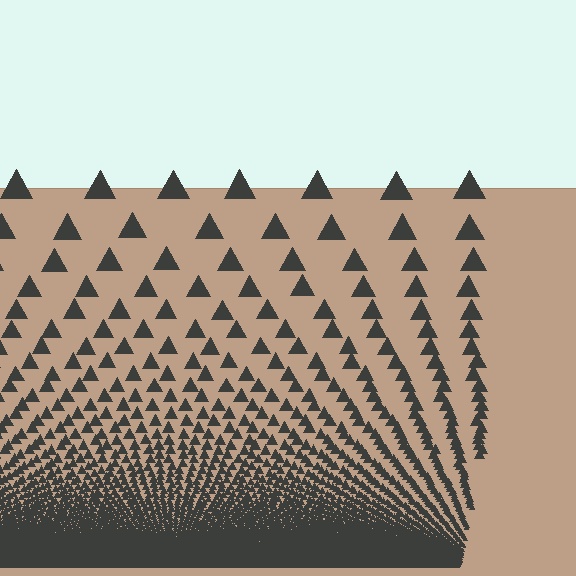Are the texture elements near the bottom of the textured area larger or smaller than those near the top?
Smaller. The gradient is inverted — elements near the bottom are smaller and denser.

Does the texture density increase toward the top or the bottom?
Density increases toward the bottom.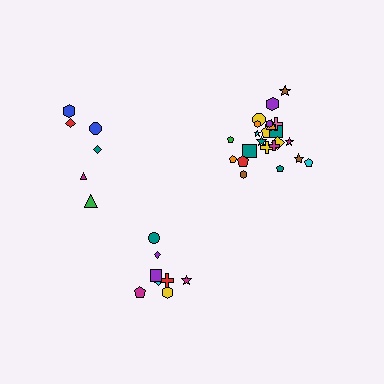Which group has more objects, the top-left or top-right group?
The top-right group.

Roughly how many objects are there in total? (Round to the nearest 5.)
Roughly 40 objects in total.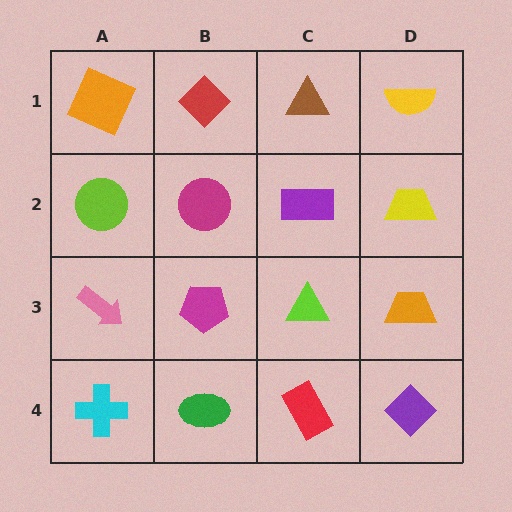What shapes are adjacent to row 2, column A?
An orange square (row 1, column A), a pink arrow (row 3, column A), a magenta circle (row 2, column B).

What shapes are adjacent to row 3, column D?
A yellow trapezoid (row 2, column D), a purple diamond (row 4, column D), a lime triangle (row 3, column C).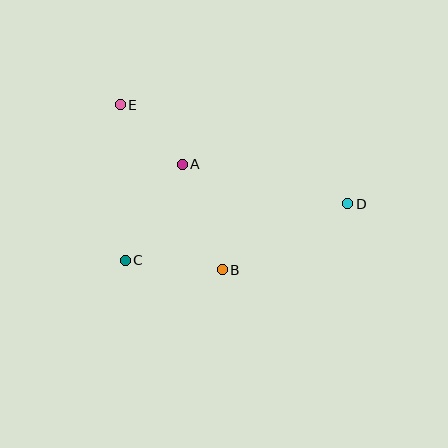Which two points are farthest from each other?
Points D and E are farthest from each other.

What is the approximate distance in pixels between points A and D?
The distance between A and D is approximately 170 pixels.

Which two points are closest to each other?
Points A and E are closest to each other.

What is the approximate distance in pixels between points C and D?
The distance between C and D is approximately 230 pixels.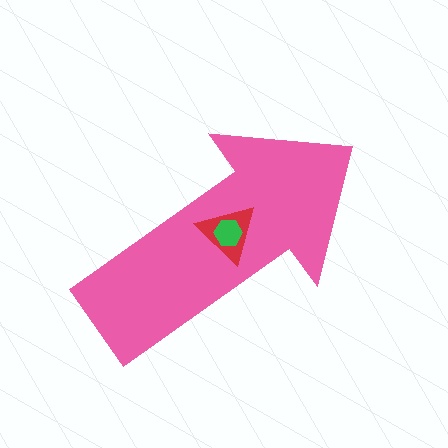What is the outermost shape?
The pink arrow.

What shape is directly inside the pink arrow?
The red triangle.